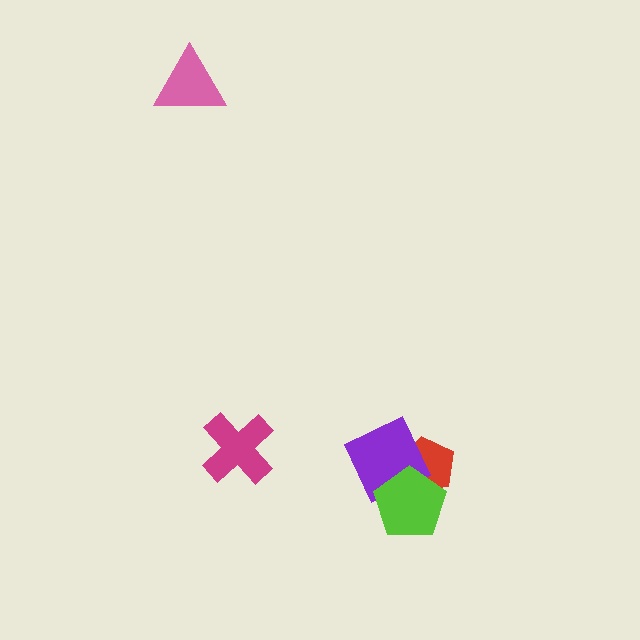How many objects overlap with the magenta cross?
0 objects overlap with the magenta cross.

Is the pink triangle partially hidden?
No, no other shape covers it.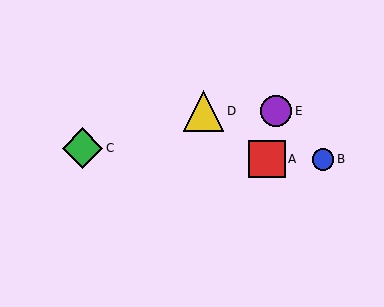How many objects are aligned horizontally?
2 objects (D, E) are aligned horizontally.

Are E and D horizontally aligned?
Yes, both are at y≈111.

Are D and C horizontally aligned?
No, D is at y≈111 and C is at y≈148.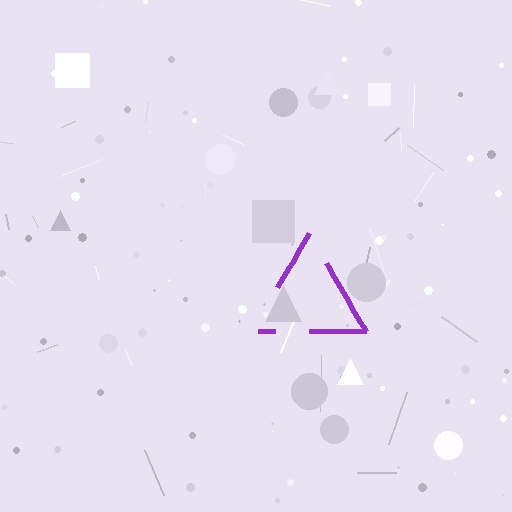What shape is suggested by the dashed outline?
The dashed outline suggests a triangle.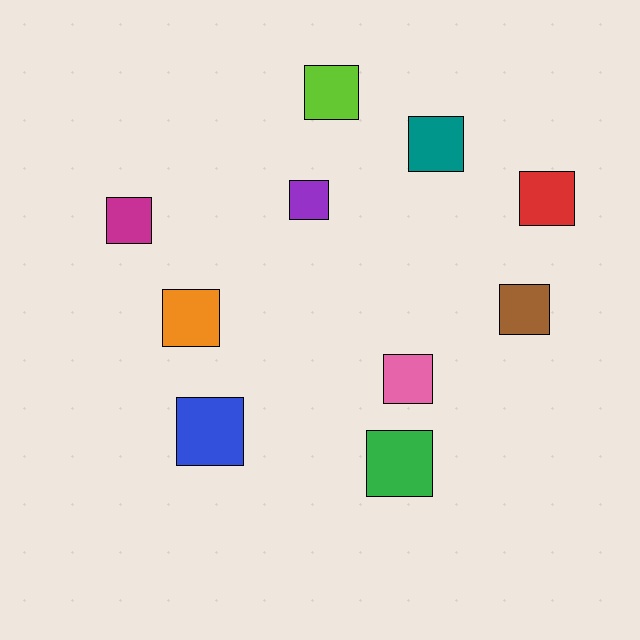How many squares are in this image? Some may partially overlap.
There are 10 squares.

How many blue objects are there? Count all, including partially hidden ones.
There is 1 blue object.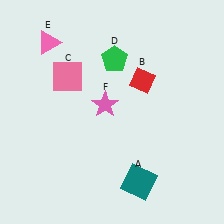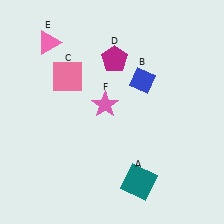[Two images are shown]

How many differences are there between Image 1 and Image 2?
There are 2 differences between the two images.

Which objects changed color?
B changed from red to blue. D changed from green to magenta.